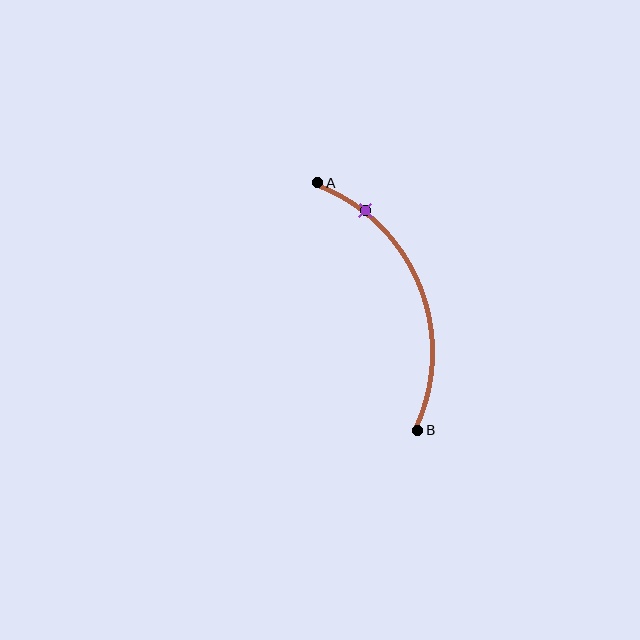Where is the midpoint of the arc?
The arc midpoint is the point on the curve farthest from the straight line joining A and B. It sits to the right of that line.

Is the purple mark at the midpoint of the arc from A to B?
No. The purple mark lies on the arc but is closer to endpoint A. The arc midpoint would be at the point on the curve equidistant along the arc from both A and B.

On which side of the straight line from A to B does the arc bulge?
The arc bulges to the right of the straight line connecting A and B.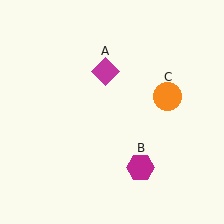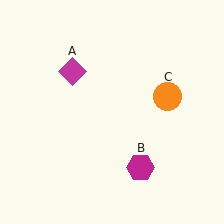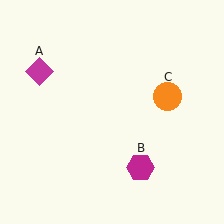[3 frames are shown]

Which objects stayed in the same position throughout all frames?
Magenta hexagon (object B) and orange circle (object C) remained stationary.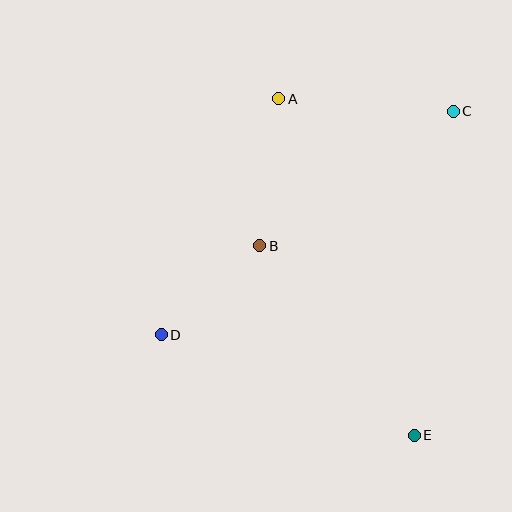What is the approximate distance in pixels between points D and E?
The distance between D and E is approximately 272 pixels.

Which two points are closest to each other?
Points B and D are closest to each other.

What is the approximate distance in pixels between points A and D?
The distance between A and D is approximately 264 pixels.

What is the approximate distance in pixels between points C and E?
The distance between C and E is approximately 327 pixels.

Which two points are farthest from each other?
Points C and D are farthest from each other.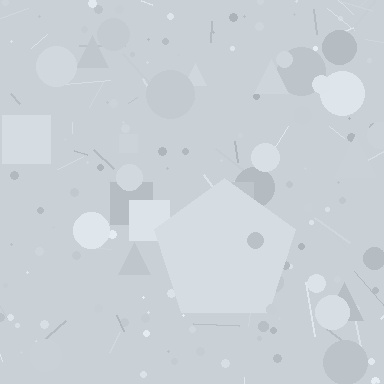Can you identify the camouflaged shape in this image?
The camouflaged shape is a pentagon.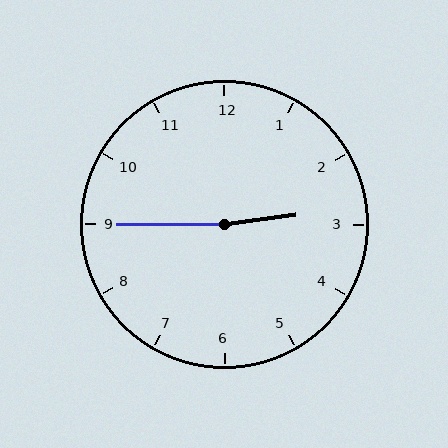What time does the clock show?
2:45.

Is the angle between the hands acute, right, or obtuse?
It is obtuse.